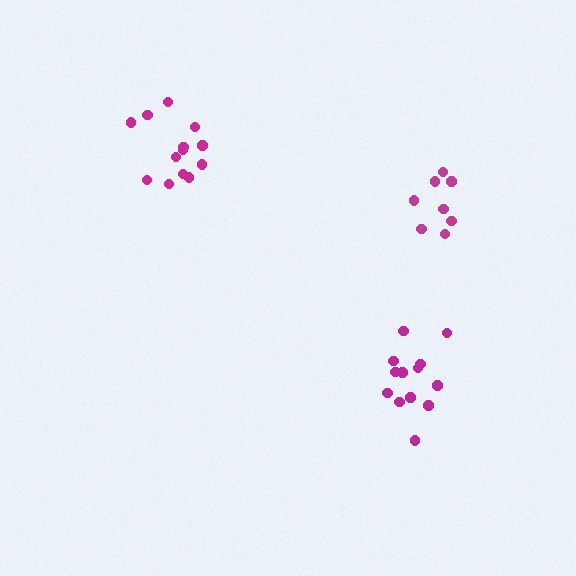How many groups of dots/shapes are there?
There are 3 groups.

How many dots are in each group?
Group 1: 8 dots, Group 2: 13 dots, Group 3: 13 dots (34 total).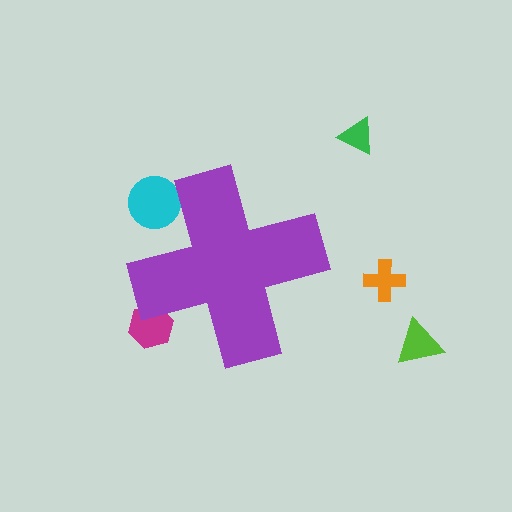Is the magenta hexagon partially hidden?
Yes, the magenta hexagon is partially hidden behind the purple cross.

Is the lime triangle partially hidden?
No, the lime triangle is fully visible.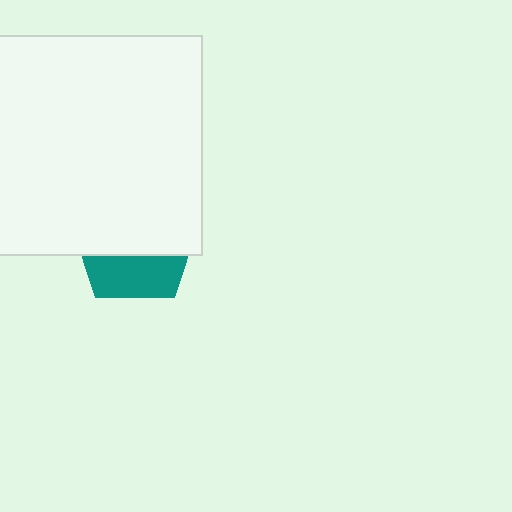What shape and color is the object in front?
The object in front is a white square.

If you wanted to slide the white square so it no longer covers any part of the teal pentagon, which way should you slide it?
Slide it up — that is the most direct way to separate the two shapes.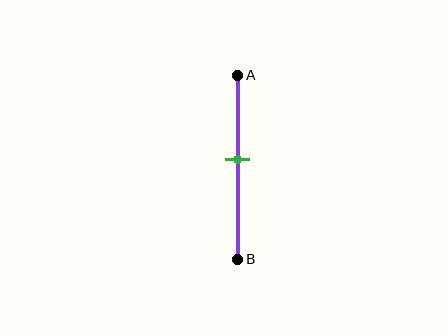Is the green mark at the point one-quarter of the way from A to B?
No, the mark is at about 45% from A, not at the 25% one-quarter point.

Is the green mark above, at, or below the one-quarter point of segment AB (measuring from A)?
The green mark is below the one-quarter point of segment AB.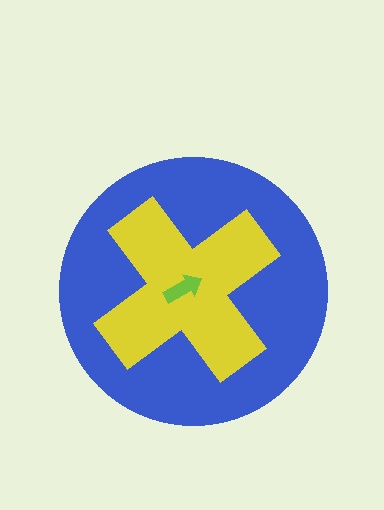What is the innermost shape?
The lime arrow.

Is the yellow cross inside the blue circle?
Yes.